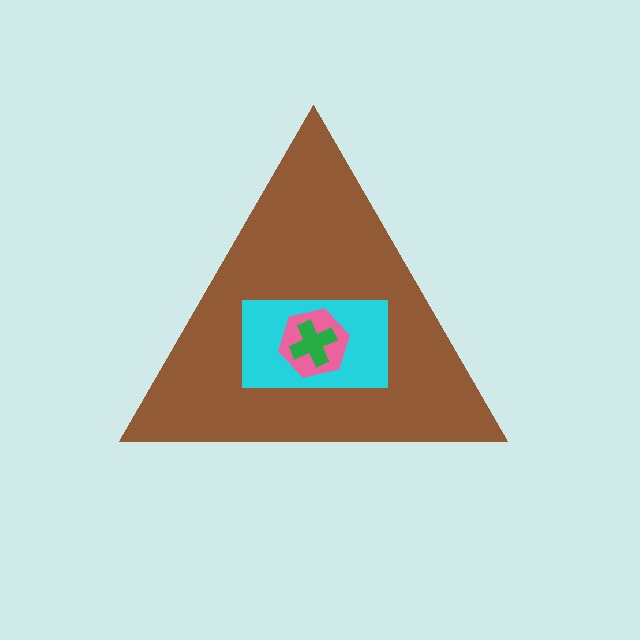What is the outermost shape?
The brown triangle.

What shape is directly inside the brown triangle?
The cyan rectangle.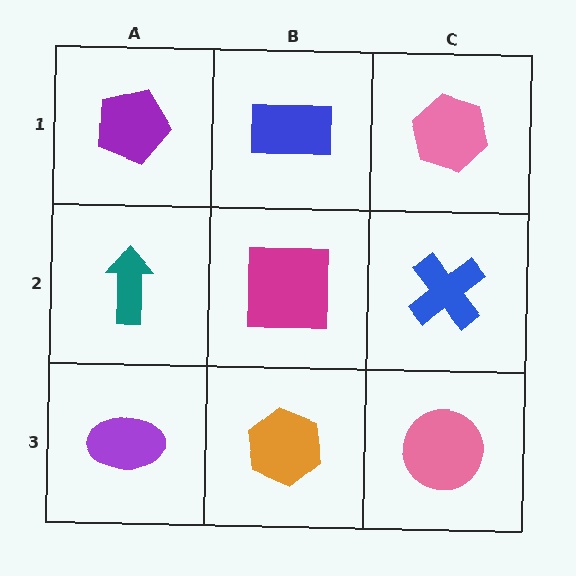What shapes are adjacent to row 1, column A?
A teal arrow (row 2, column A), a blue rectangle (row 1, column B).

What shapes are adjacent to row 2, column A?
A purple pentagon (row 1, column A), a purple ellipse (row 3, column A), a magenta square (row 2, column B).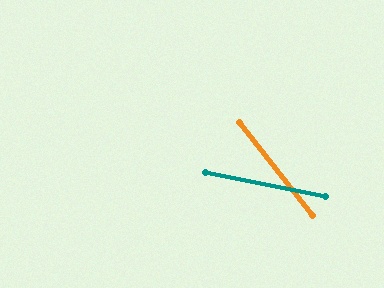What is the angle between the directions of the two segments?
Approximately 41 degrees.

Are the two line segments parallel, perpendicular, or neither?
Neither parallel nor perpendicular — they differ by about 41°.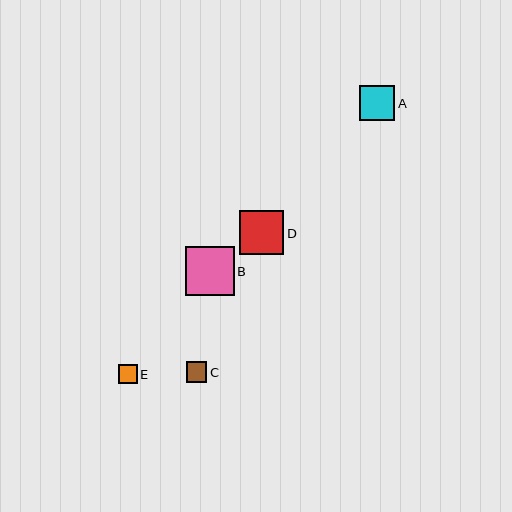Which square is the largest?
Square B is the largest with a size of approximately 49 pixels.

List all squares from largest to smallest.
From largest to smallest: B, D, A, C, E.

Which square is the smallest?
Square E is the smallest with a size of approximately 19 pixels.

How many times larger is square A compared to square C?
Square A is approximately 1.7 times the size of square C.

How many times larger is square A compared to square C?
Square A is approximately 1.7 times the size of square C.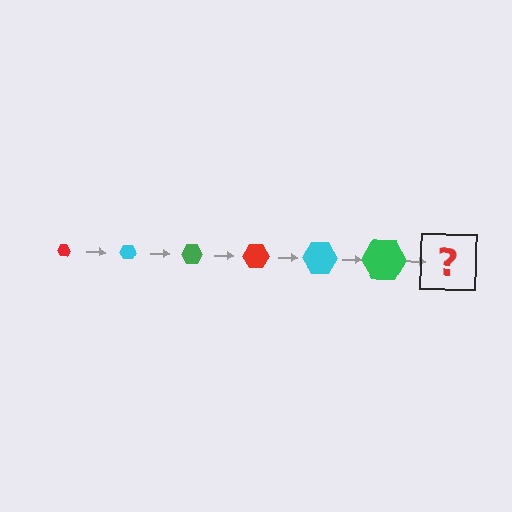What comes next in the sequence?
The next element should be a red hexagon, larger than the previous one.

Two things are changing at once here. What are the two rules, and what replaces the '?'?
The two rules are that the hexagon grows larger each step and the color cycles through red, cyan, and green. The '?' should be a red hexagon, larger than the previous one.